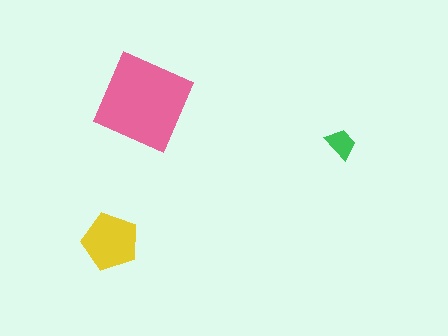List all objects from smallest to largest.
The green trapezoid, the yellow pentagon, the pink square.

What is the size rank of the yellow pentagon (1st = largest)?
2nd.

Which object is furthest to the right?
The green trapezoid is rightmost.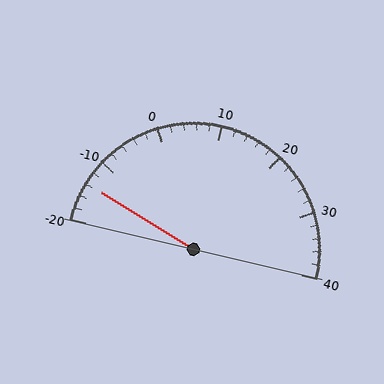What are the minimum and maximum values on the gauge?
The gauge ranges from -20 to 40.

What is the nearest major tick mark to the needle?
The nearest major tick mark is -10.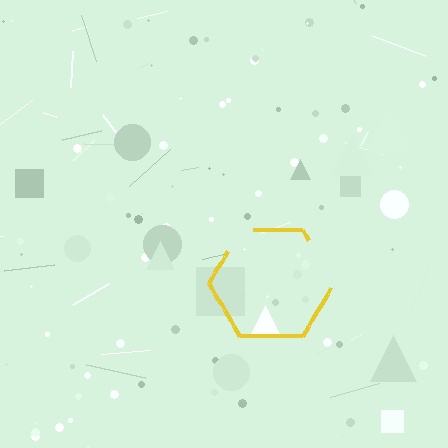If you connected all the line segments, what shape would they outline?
They would outline a hexagon.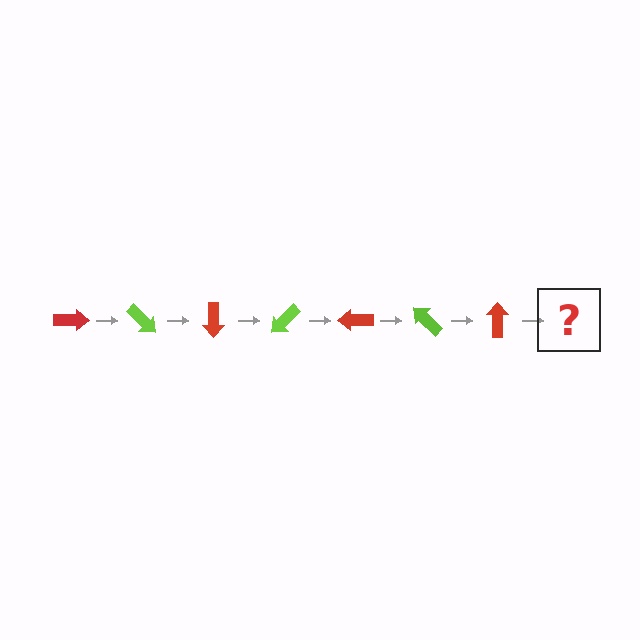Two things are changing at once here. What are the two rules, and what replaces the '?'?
The two rules are that it rotates 45 degrees each step and the color cycles through red and lime. The '?' should be a lime arrow, rotated 315 degrees from the start.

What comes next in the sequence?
The next element should be a lime arrow, rotated 315 degrees from the start.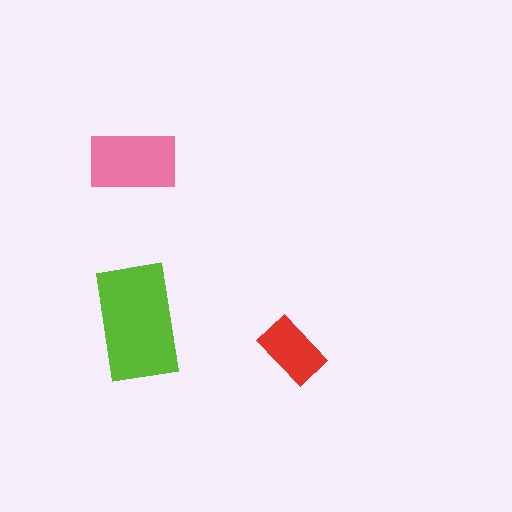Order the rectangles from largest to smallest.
the lime one, the pink one, the red one.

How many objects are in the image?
There are 3 objects in the image.